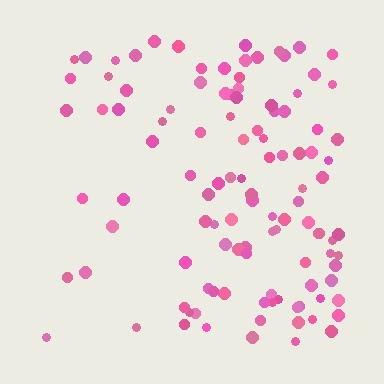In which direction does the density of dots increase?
From left to right, with the right side densest.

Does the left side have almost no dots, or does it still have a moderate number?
Still a moderate number, just noticeably fewer than the right.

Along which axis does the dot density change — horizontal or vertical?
Horizontal.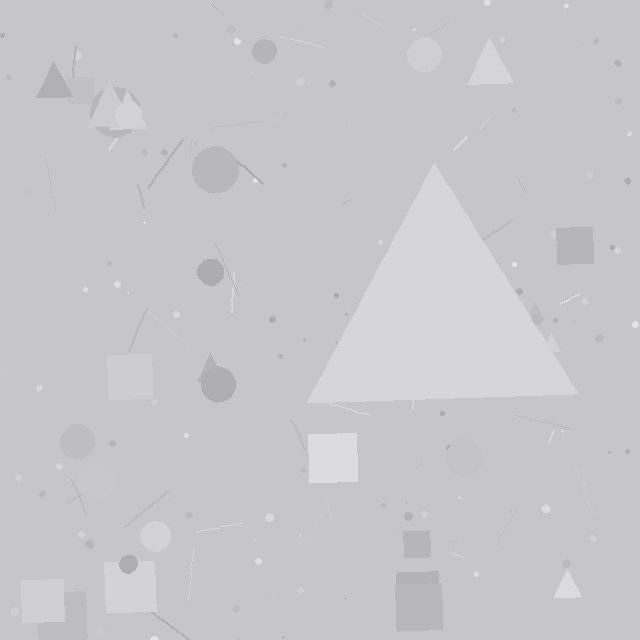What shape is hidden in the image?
A triangle is hidden in the image.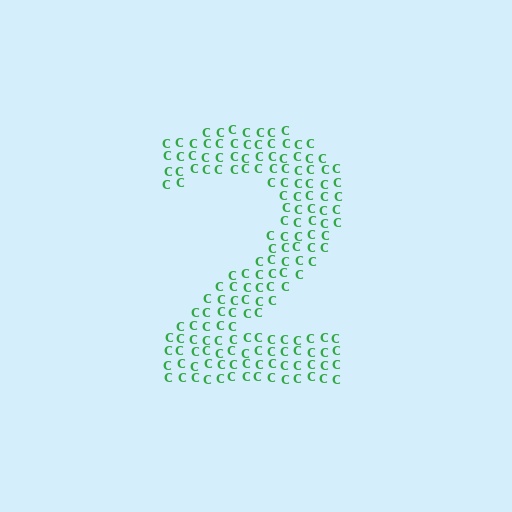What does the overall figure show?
The overall figure shows the digit 2.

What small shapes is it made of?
It is made of small letter C's.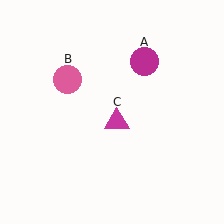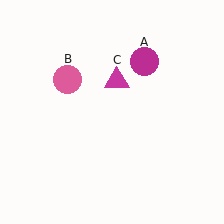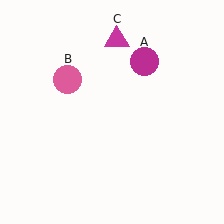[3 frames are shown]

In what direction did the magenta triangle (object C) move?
The magenta triangle (object C) moved up.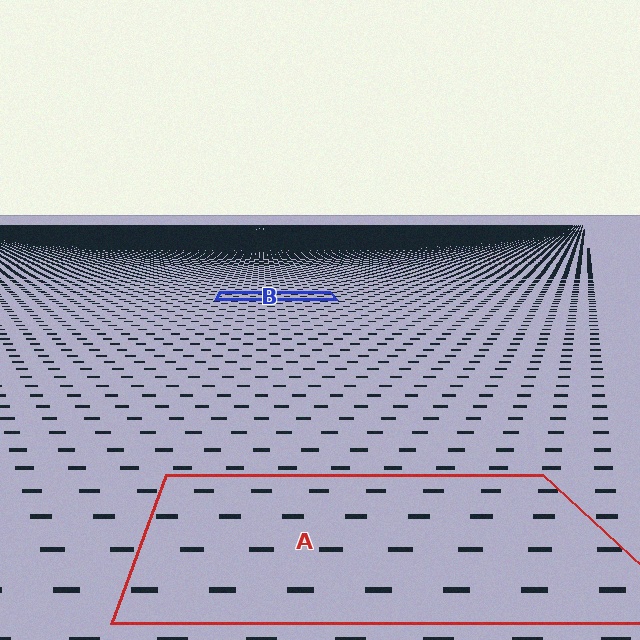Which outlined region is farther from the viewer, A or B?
Region B is farther from the viewer — the texture elements inside it appear smaller and more densely packed.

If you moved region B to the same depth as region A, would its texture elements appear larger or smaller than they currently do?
They would appear larger. At a closer depth, the same texture elements are projected at a bigger on-screen size.